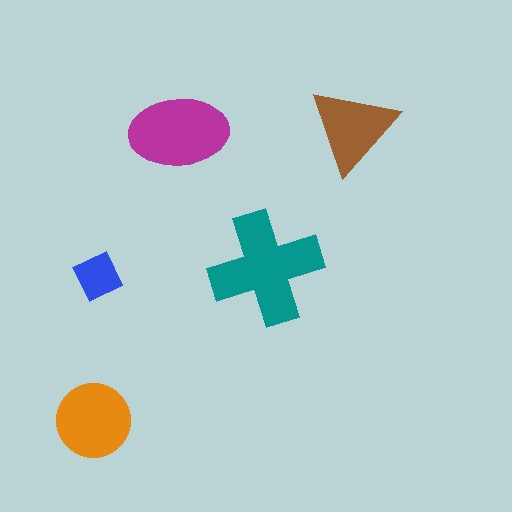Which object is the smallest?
The blue diamond.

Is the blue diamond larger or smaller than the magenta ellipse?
Smaller.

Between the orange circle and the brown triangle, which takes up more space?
The orange circle.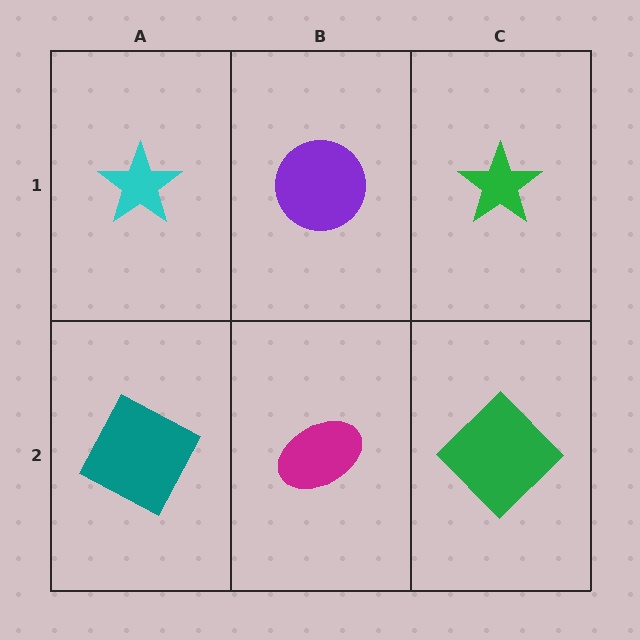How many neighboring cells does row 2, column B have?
3.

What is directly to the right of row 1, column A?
A purple circle.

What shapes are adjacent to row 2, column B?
A purple circle (row 1, column B), a teal square (row 2, column A), a green diamond (row 2, column C).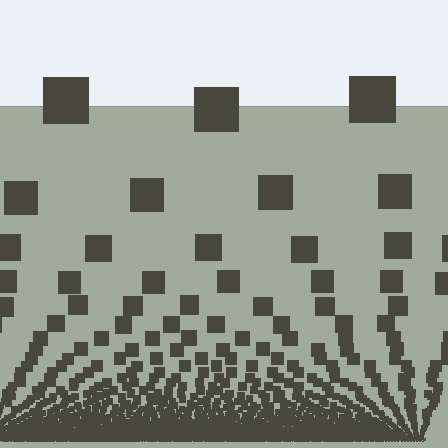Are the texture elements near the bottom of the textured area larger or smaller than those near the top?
Smaller. The gradient is inverted — elements near the bottom are smaller and denser.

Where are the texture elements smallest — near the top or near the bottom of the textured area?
Near the bottom.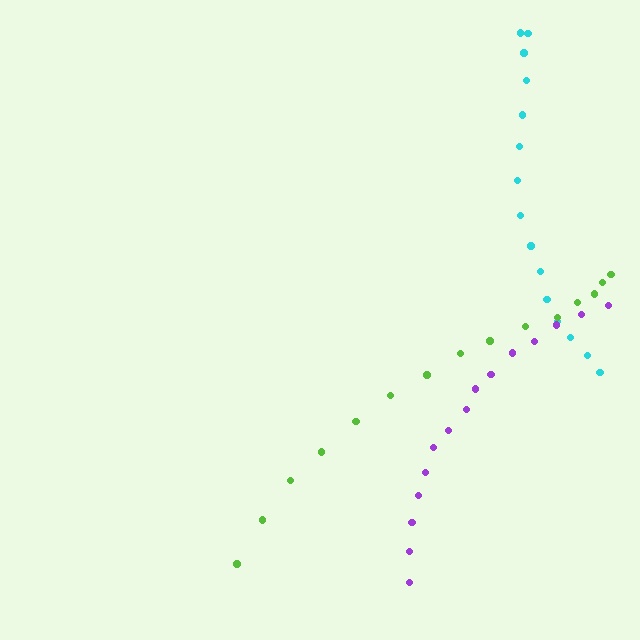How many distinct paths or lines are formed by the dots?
There are 3 distinct paths.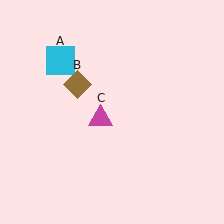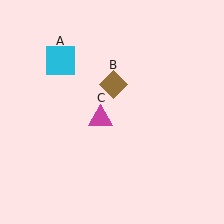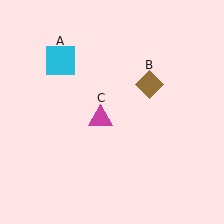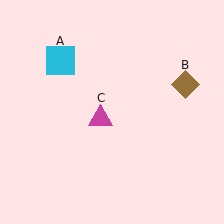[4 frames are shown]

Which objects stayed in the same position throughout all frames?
Cyan square (object A) and magenta triangle (object C) remained stationary.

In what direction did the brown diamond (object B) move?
The brown diamond (object B) moved right.